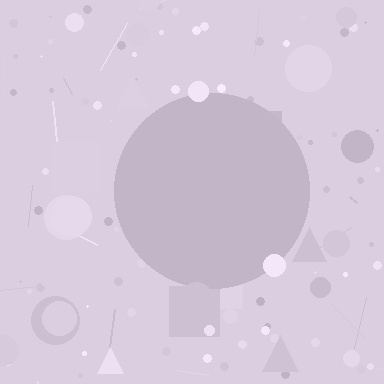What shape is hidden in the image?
A circle is hidden in the image.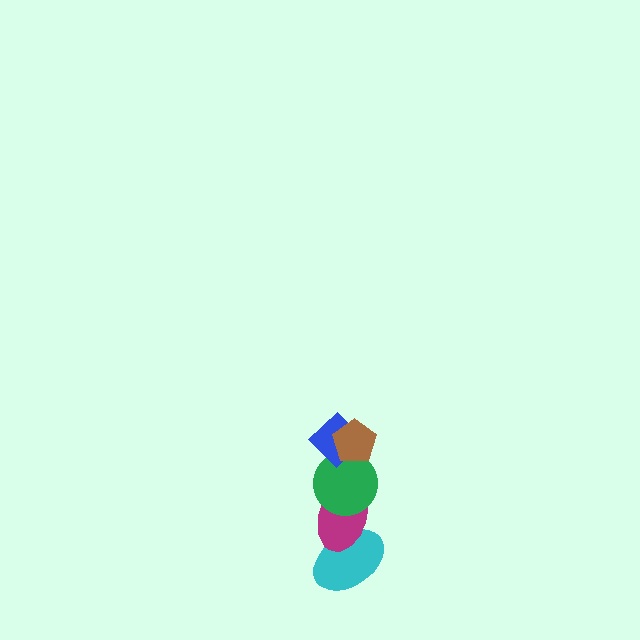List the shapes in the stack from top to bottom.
From top to bottom: the brown pentagon, the blue diamond, the green circle, the magenta ellipse, the cyan ellipse.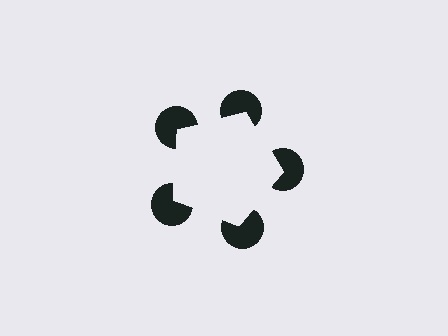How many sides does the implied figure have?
5 sides.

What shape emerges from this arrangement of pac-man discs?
An illusory pentagon — its edges are inferred from the aligned wedge cuts in the pac-man discs, not physically drawn.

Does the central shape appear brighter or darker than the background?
It typically appears slightly brighter than the background, even though no actual brightness change is drawn.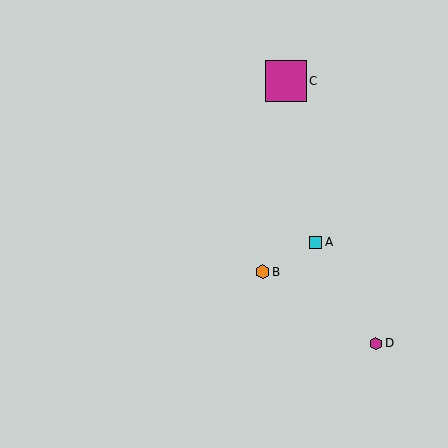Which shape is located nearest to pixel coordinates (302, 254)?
The cyan square (labeled A) at (316, 242) is nearest to that location.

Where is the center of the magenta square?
The center of the magenta square is at (286, 81).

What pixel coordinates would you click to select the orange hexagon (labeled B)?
Click at (262, 272) to select the orange hexagon B.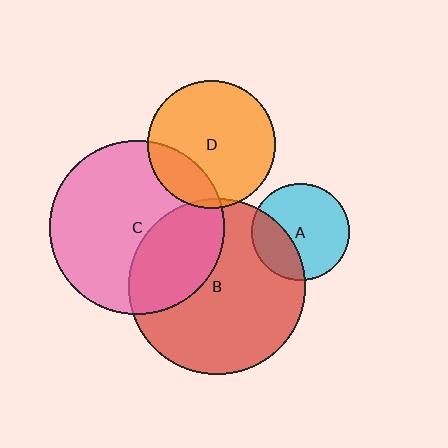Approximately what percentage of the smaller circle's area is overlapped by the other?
Approximately 30%.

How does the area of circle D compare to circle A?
Approximately 1.7 times.